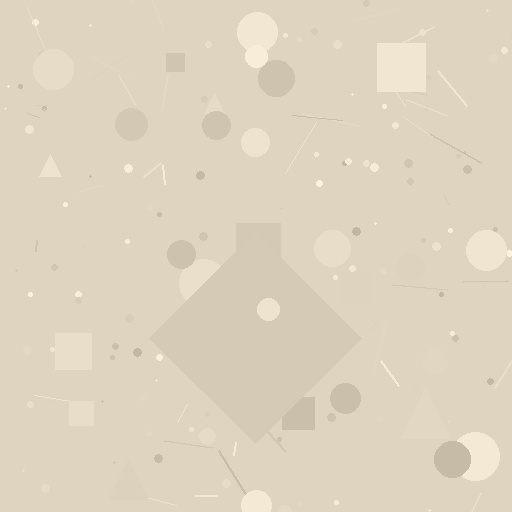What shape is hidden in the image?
A diamond is hidden in the image.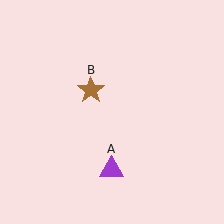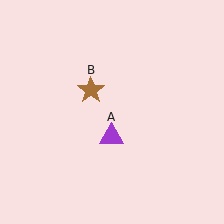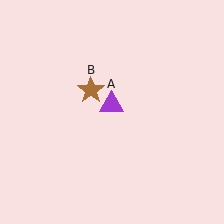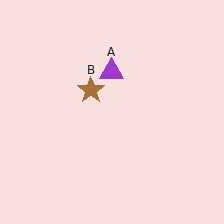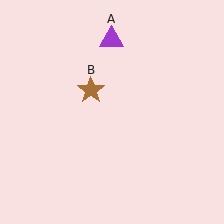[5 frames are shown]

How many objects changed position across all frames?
1 object changed position: purple triangle (object A).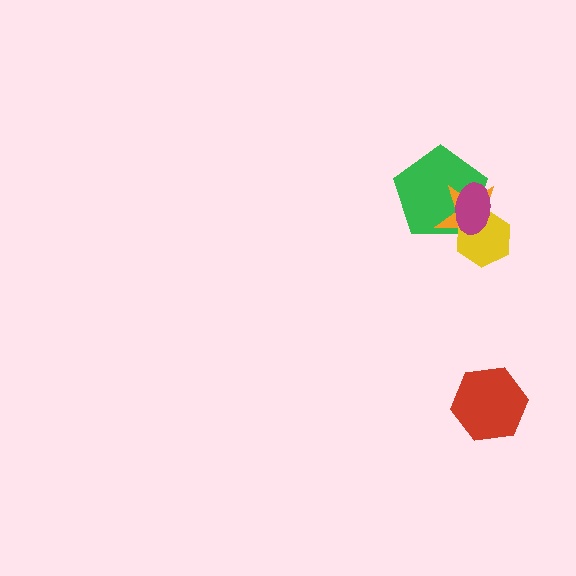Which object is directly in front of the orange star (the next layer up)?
The yellow hexagon is directly in front of the orange star.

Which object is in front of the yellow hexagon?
The magenta ellipse is in front of the yellow hexagon.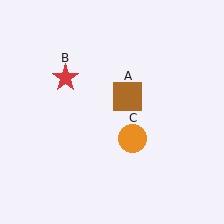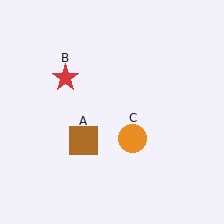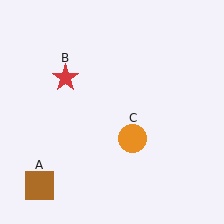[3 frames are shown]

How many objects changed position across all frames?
1 object changed position: brown square (object A).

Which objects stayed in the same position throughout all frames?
Red star (object B) and orange circle (object C) remained stationary.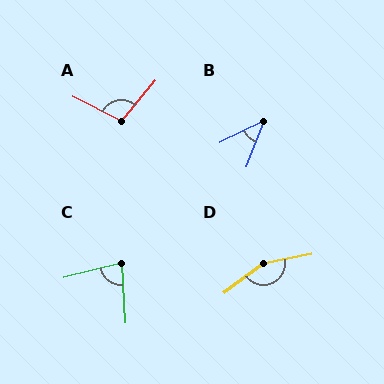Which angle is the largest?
D, at approximately 155 degrees.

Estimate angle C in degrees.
Approximately 80 degrees.